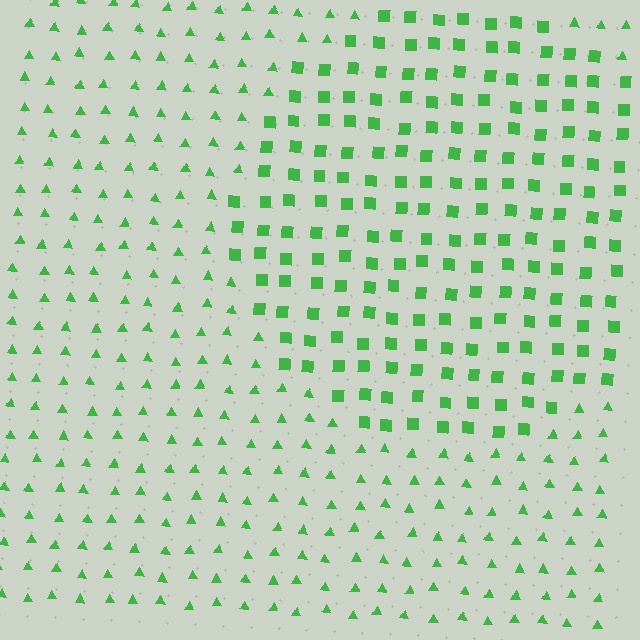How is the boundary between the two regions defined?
The boundary is defined by a change in element shape: squares inside vs. triangles outside. All elements share the same color and spacing.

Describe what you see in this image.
The image is filled with small green elements arranged in a uniform grid. A circle-shaped region contains squares, while the surrounding area contains triangles. The boundary is defined purely by the change in element shape.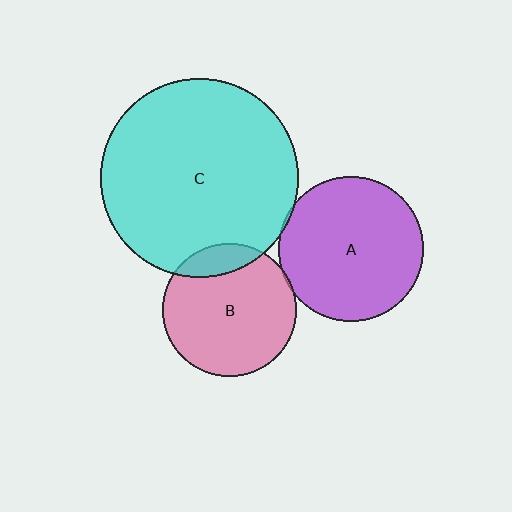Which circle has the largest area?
Circle C (cyan).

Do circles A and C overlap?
Yes.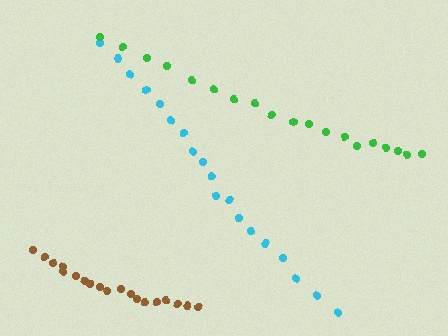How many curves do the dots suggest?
There are 3 distinct paths.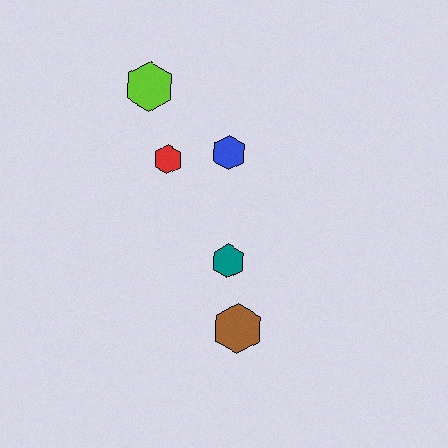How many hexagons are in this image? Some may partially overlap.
There are 5 hexagons.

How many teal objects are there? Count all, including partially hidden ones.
There is 1 teal object.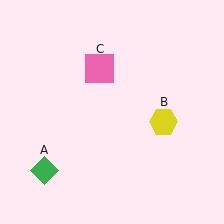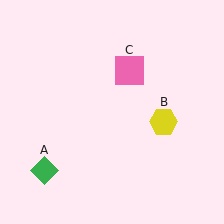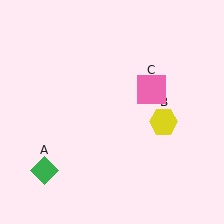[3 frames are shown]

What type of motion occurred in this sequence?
The pink square (object C) rotated clockwise around the center of the scene.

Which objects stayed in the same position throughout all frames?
Green diamond (object A) and yellow hexagon (object B) remained stationary.